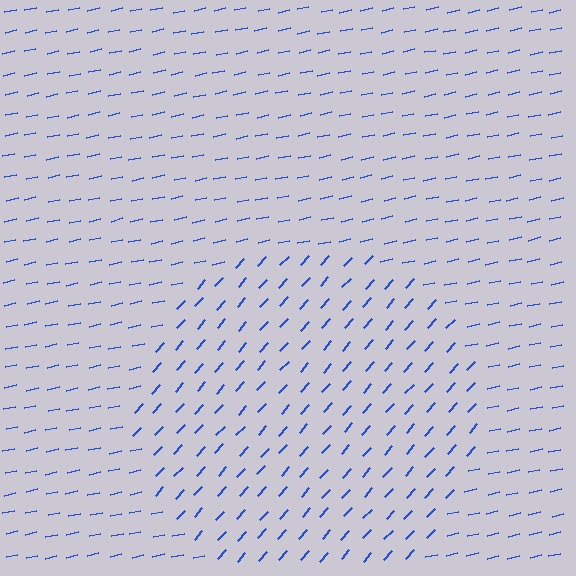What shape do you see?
I see a circle.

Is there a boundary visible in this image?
Yes, there is a texture boundary formed by a change in line orientation.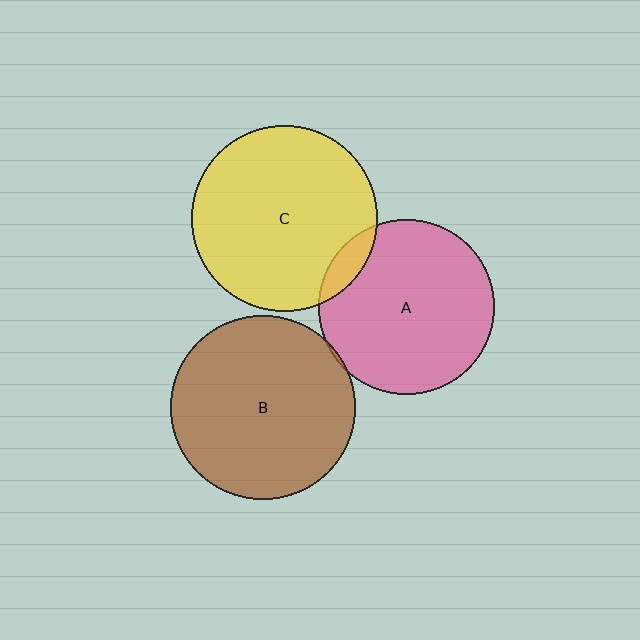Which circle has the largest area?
Circle C (yellow).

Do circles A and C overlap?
Yes.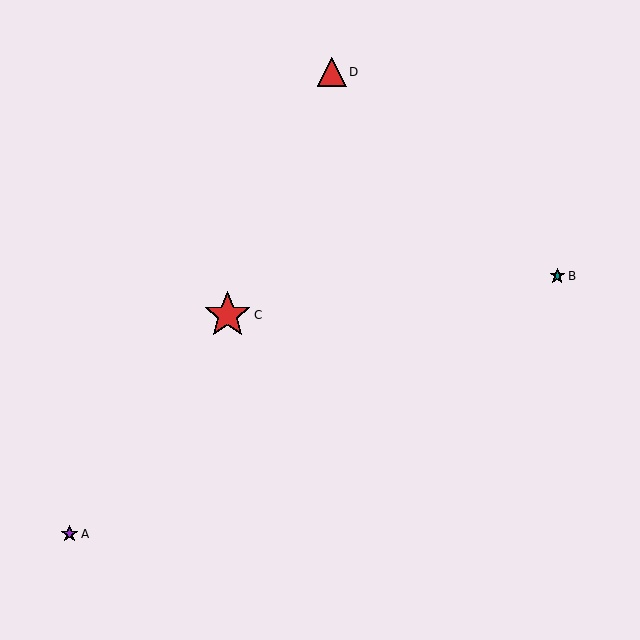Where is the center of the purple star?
The center of the purple star is at (70, 534).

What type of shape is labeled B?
Shape B is a teal star.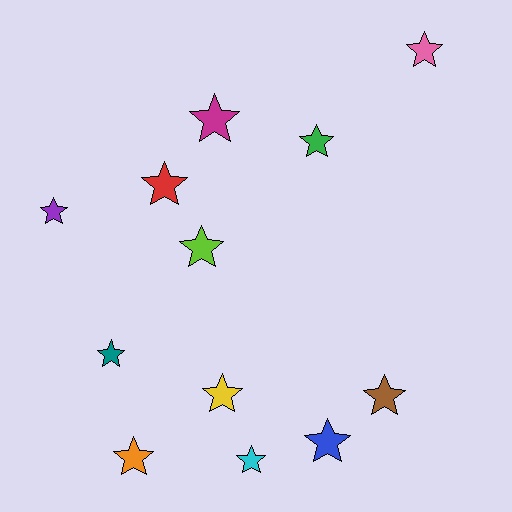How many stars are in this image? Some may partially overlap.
There are 12 stars.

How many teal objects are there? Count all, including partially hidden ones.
There is 1 teal object.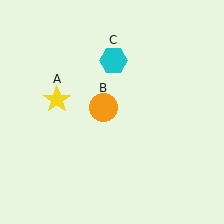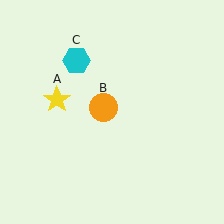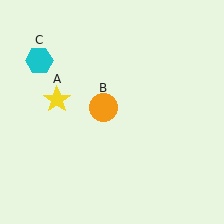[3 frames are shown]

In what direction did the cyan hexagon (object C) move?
The cyan hexagon (object C) moved left.